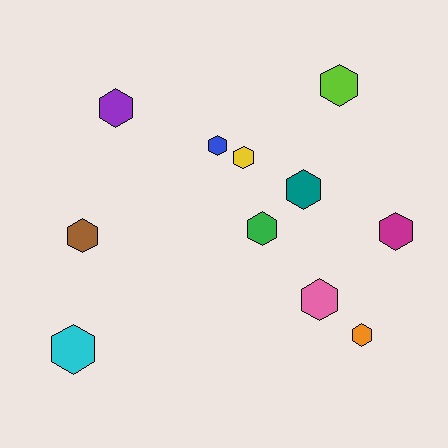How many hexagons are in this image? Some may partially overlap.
There are 11 hexagons.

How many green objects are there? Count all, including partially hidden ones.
There is 1 green object.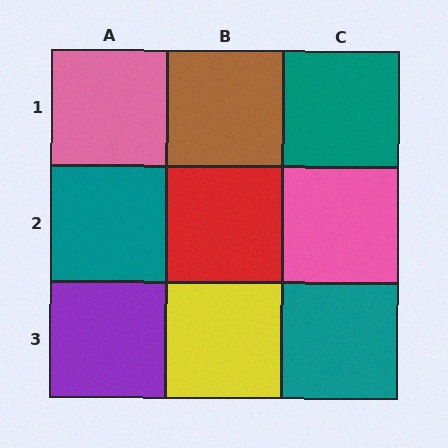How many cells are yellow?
1 cell is yellow.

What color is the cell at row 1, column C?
Teal.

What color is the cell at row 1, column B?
Brown.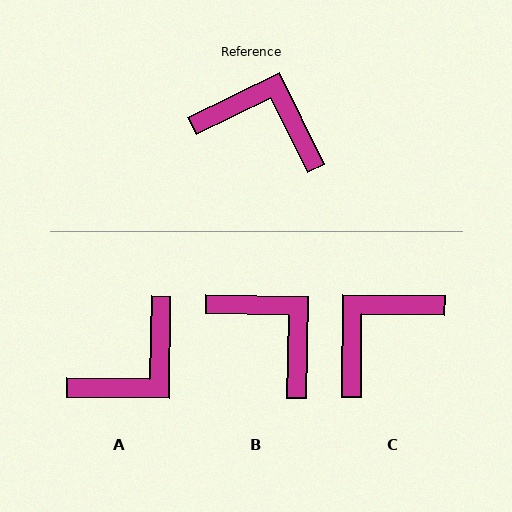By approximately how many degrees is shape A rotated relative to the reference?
Approximately 117 degrees clockwise.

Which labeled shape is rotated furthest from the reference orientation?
A, about 117 degrees away.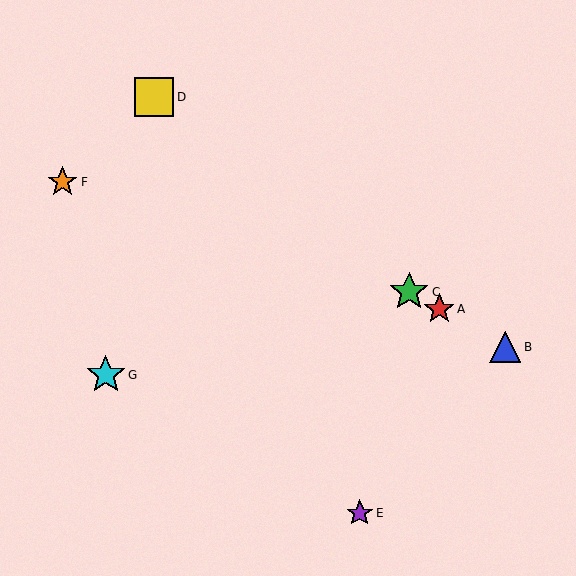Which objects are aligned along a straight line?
Objects A, B, C are aligned along a straight line.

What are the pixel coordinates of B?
Object B is at (505, 347).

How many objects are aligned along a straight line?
3 objects (A, B, C) are aligned along a straight line.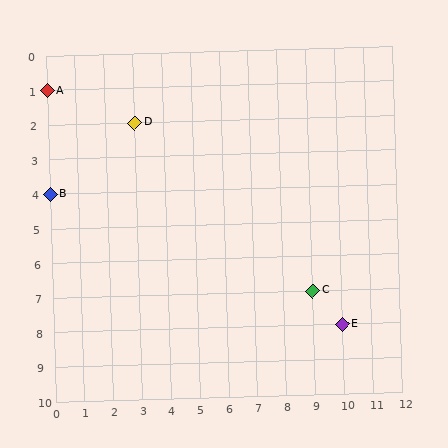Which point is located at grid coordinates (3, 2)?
Point D is at (3, 2).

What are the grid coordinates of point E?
Point E is at grid coordinates (10, 8).